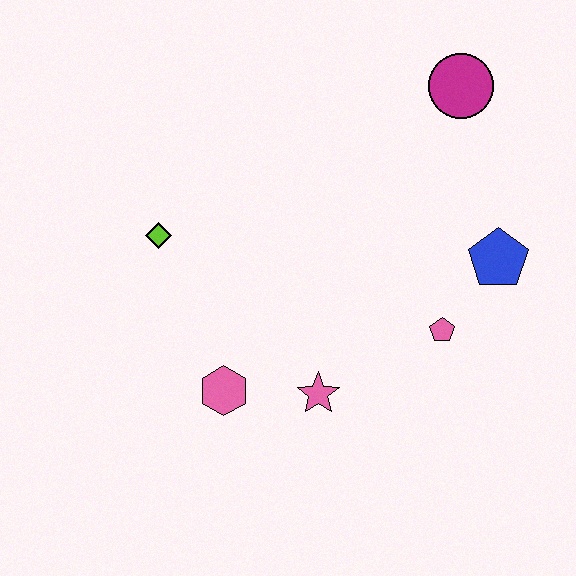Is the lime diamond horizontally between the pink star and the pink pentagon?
No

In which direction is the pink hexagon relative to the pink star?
The pink hexagon is to the left of the pink star.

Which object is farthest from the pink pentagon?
The lime diamond is farthest from the pink pentagon.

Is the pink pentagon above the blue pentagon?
No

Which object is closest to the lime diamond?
The pink hexagon is closest to the lime diamond.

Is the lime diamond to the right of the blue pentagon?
No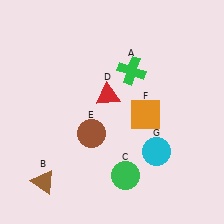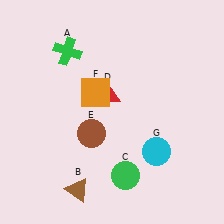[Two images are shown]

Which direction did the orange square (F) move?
The orange square (F) moved left.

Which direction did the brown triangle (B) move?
The brown triangle (B) moved right.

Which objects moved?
The objects that moved are: the green cross (A), the brown triangle (B), the orange square (F).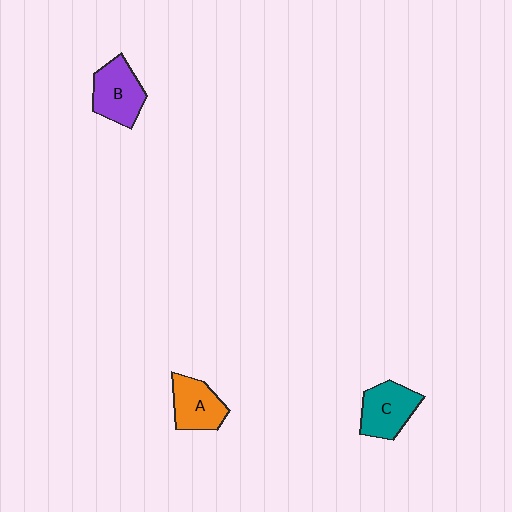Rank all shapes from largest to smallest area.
From largest to smallest: B (purple), C (teal), A (orange).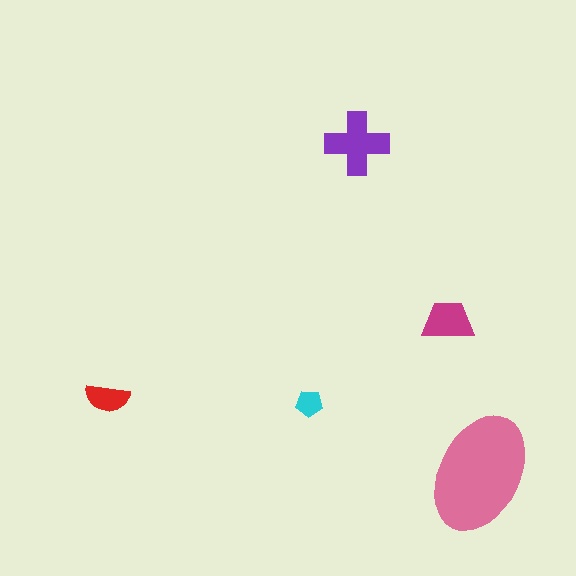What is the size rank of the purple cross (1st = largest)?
2nd.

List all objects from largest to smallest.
The pink ellipse, the purple cross, the magenta trapezoid, the red semicircle, the cyan pentagon.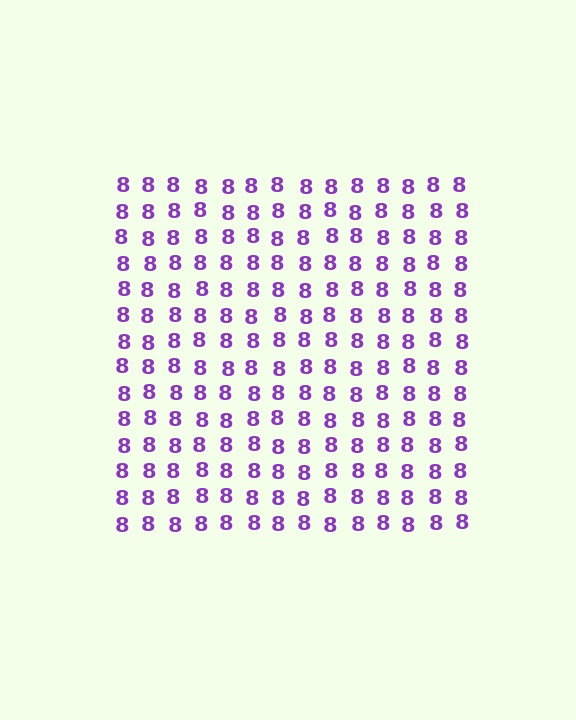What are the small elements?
The small elements are digit 8's.